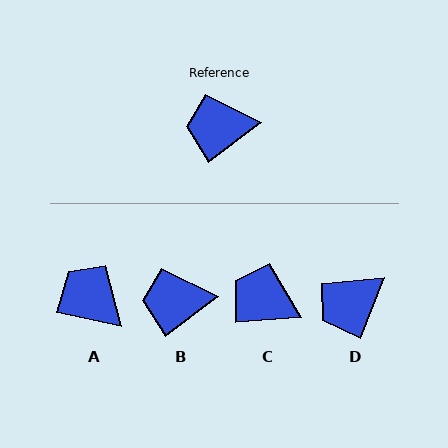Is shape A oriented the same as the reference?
No, it is off by about 49 degrees.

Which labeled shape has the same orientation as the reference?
B.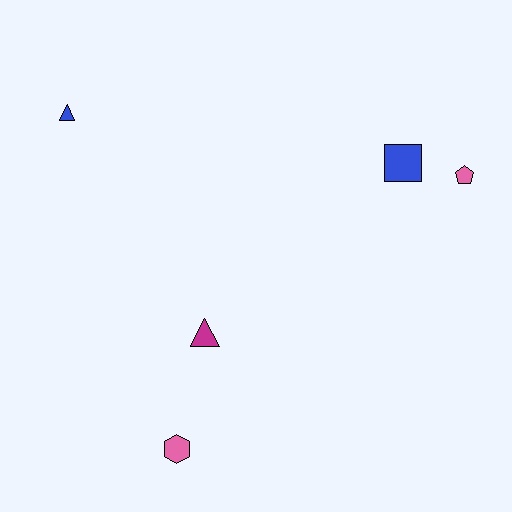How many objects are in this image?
There are 5 objects.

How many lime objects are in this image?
There are no lime objects.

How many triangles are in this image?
There are 2 triangles.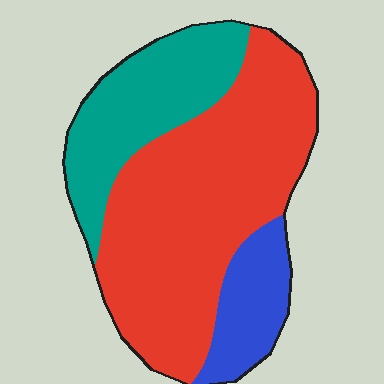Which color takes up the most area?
Red, at roughly 60%.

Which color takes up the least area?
Blue, at roughly 15%.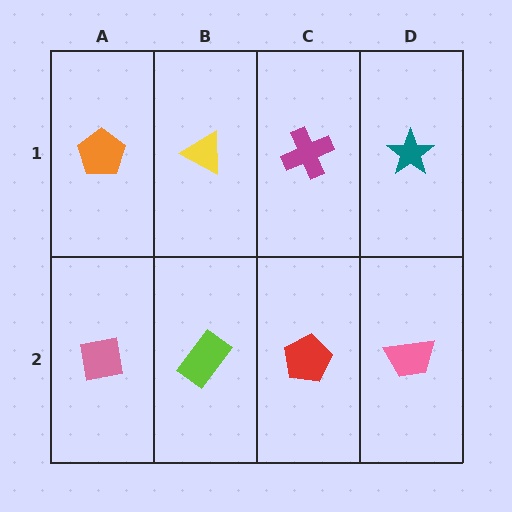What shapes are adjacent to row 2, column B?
A yellow triangle (row 1, column B), a pink square (row 2, column A), a red pentagon (row 2, column C).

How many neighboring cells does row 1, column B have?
3.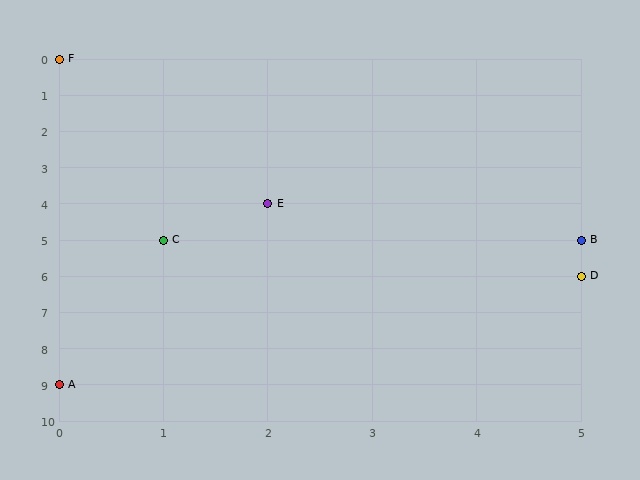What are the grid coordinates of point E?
Point E is at grid coordinates (2, 4).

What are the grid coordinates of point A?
Point A is at grid coordinates (0, 9).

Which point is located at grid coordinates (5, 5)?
Point B is at (5, 5).